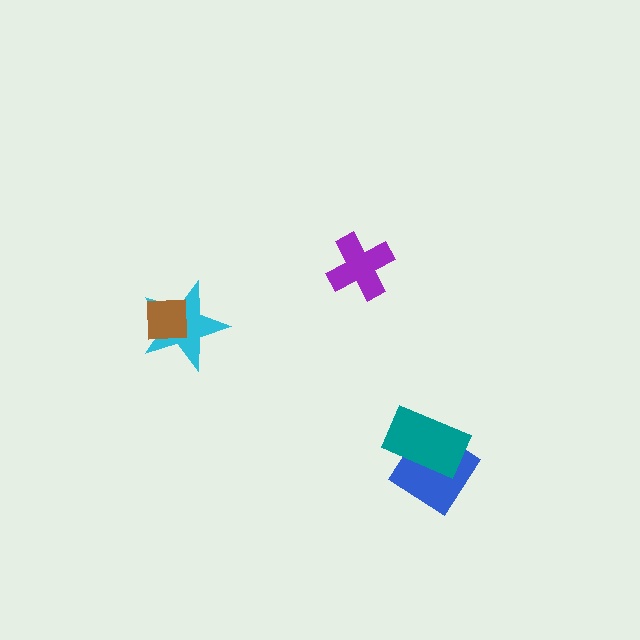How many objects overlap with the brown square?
1 object overlaps with the brown square.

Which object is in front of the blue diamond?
The teal rectangle is in front of the blue diamond.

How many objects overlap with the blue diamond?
1 object overlaps with the blue diamond.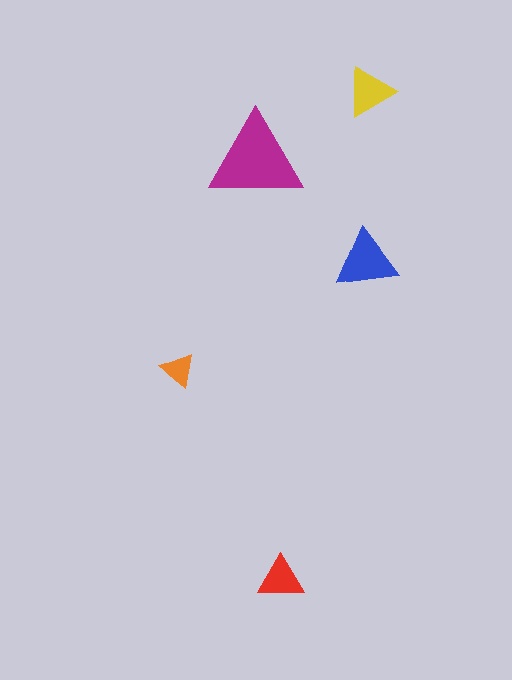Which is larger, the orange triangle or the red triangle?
The red one.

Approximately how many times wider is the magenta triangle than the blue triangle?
About 1.5 times wider.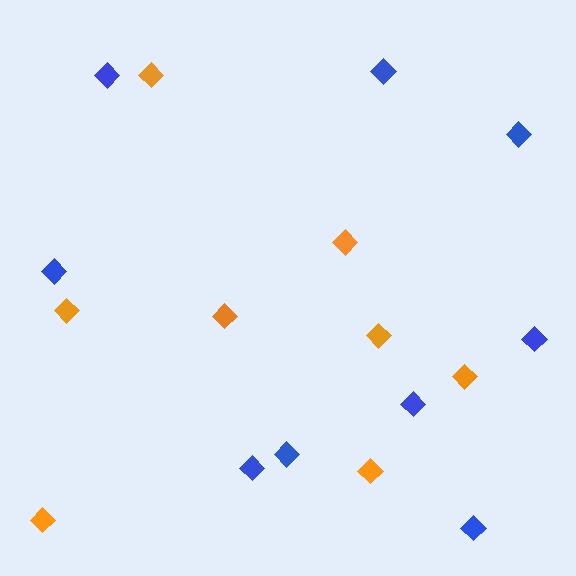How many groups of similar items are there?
There are 2 groups: one group of orange diamonds (8) and one group of blue diamonds (9).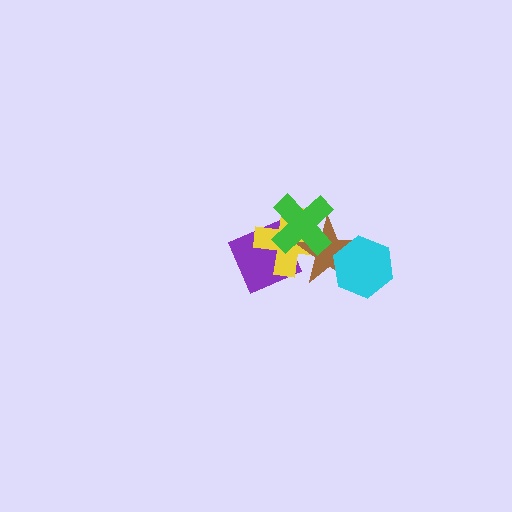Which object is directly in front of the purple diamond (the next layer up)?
The yellow cross is directly in front of the purple diamond.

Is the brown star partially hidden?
Yes, it is partially covered by another shape.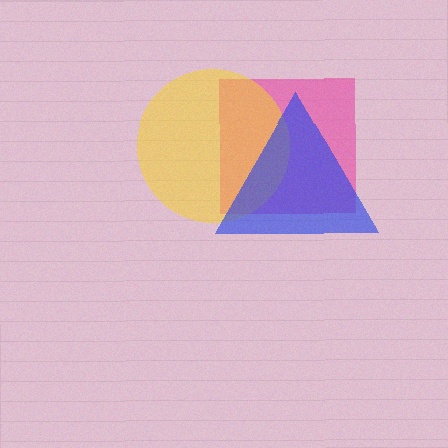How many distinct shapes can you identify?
There are 3 distinct shapes: a pink square, a yellow circle, a blue triangle.